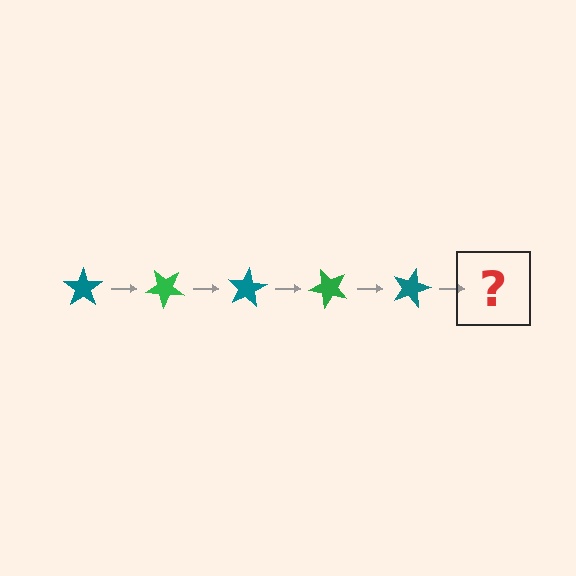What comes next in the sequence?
The next element should be a green star, rotated 200 degrees from the start.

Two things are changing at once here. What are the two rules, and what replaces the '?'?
The two rules are that it rotates 40 degrees each step and the color cycles through teal and green. The '?' should be a green star, rotated 200 degrees from the start.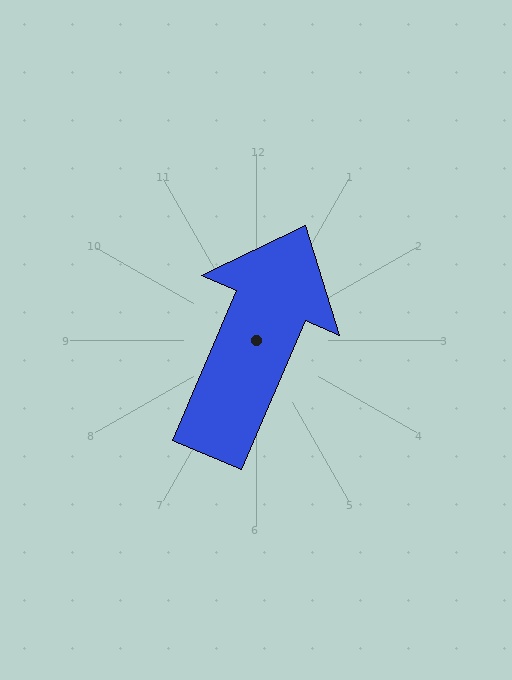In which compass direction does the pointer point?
Northeast.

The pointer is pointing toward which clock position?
Roughly 1 o'clock.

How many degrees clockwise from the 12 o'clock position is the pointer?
Approximately 23 degrees.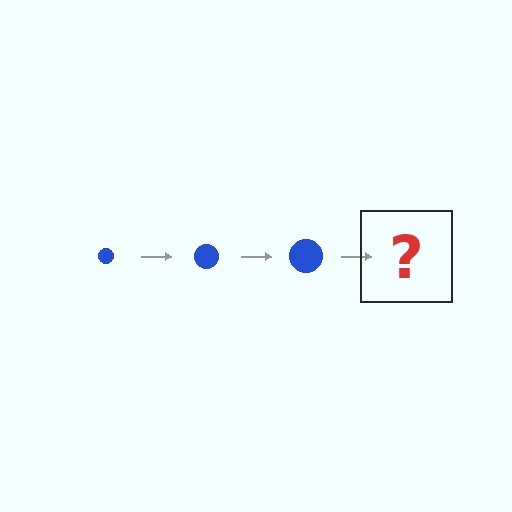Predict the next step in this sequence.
The next step is a blue circle, larger than the previous one.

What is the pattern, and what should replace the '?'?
The pattern is that the circle gets progressively larger each step. The '?' should be a blue circle, larger than the previous one.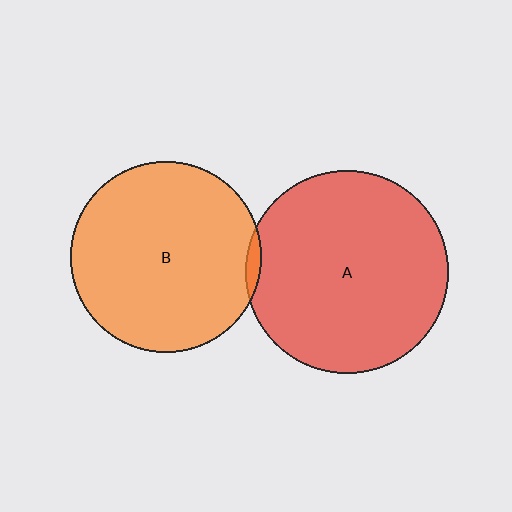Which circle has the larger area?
Circle A (red).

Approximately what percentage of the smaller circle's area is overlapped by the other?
Approximately 5%.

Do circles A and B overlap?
Yes.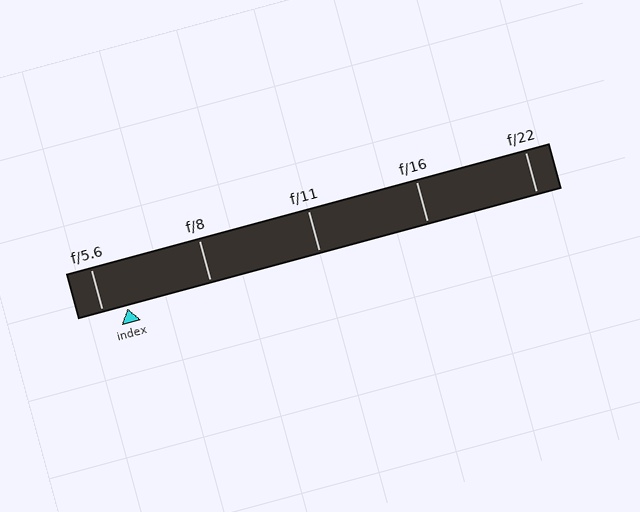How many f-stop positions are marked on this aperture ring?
There are 5 f-stop positions marked.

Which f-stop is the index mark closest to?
The index mark is closest to f/5.6.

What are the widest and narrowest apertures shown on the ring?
The widest aperture shown is f/5.6 and the narrowest is f/22.